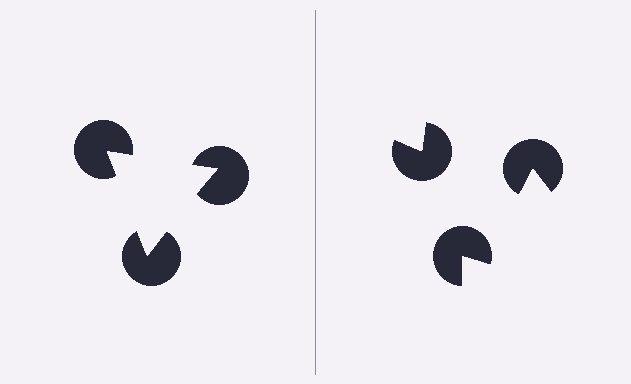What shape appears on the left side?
An illusory triangle.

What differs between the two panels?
The pac-man discs are positioned identically on both sides; only the wedge orientations differ. On the left they align to a triangle; on the right they are misaligned.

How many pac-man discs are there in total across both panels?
6 — 3 on each side.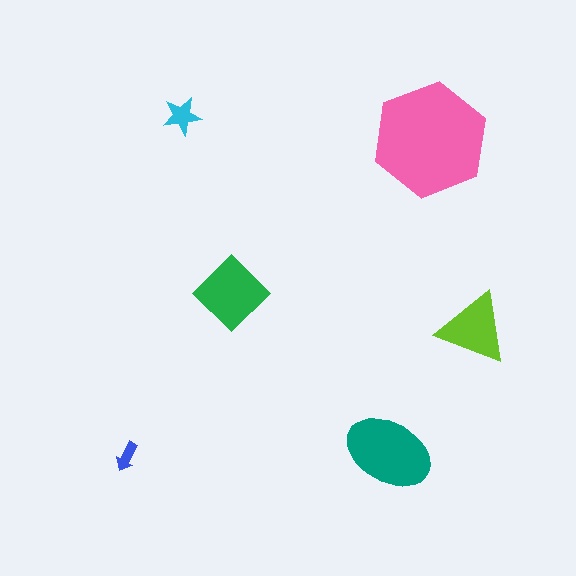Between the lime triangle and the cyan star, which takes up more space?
The lime triangle.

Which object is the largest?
The pink hexagon.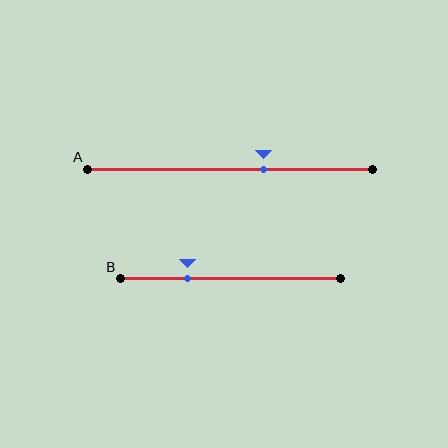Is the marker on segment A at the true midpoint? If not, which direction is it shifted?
No, the marker on segment A is shifted to the right by about 12% of the segment length.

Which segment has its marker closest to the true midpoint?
Segment A has its marker closest to the true midpoint.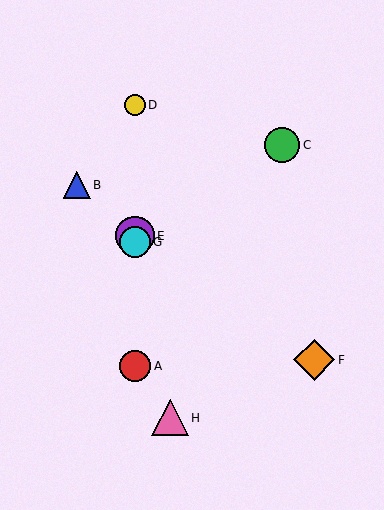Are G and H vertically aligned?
No, G is at x≈135 and H is at x≈170.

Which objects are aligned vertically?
Objects A, D, E, G are aligned vertically.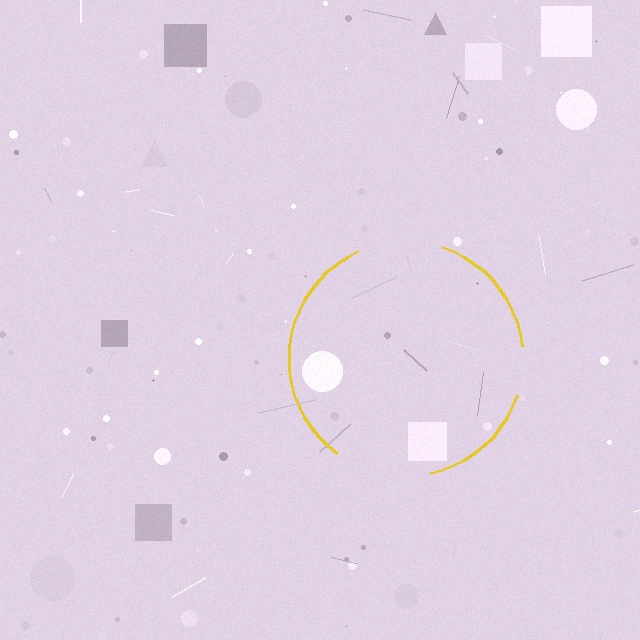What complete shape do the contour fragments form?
The contour fragments form a circle.